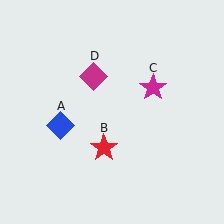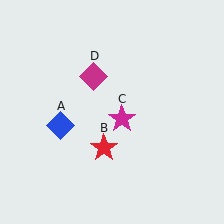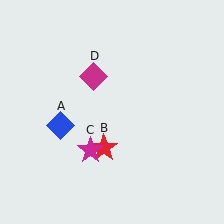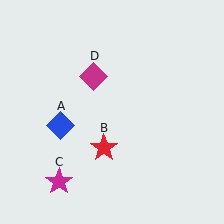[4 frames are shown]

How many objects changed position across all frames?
1 object changed position: magenta star (object C).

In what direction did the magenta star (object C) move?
The magenta star (object C) moved down and to the left.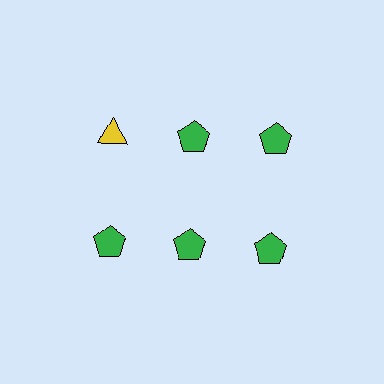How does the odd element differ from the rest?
It differs in both color (yellow instead of green) and shape (triangle instead of pentagon).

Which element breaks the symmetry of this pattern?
The yellow triangle in the top row, leftmost column breaks the symmetry. All other shapes are green pentagons.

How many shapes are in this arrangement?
There are 6 shapes arranged in a grid pattern.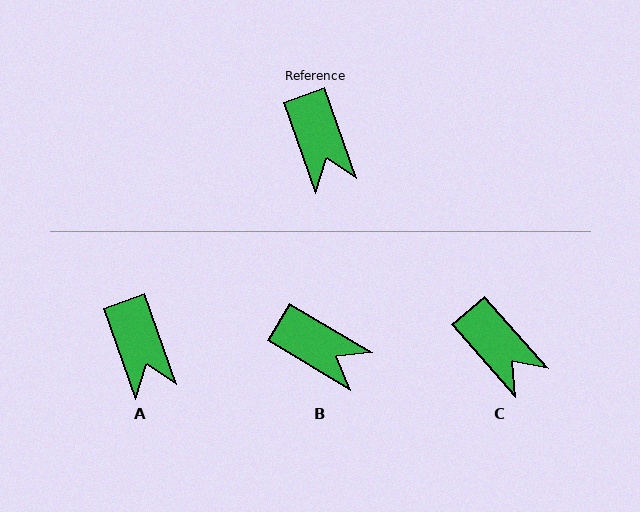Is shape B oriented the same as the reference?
No, it is off by about 40 degrees.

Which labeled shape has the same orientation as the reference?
A.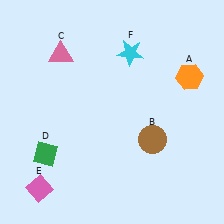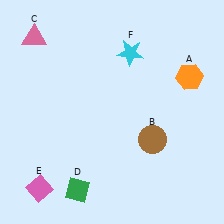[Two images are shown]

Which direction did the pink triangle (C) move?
The pink triangle (C) moved left.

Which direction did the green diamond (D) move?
The green diamond (D) moved down.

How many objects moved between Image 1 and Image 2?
2 objects moved between the two images.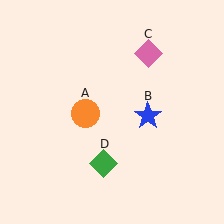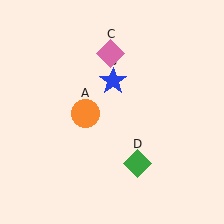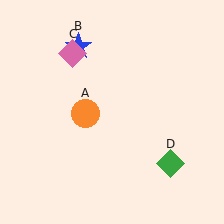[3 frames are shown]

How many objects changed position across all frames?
3 objects changed position: blue star (object B), pink diamond (object C), green diamond (object D).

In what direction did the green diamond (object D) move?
The green diamond (object D) moved right.